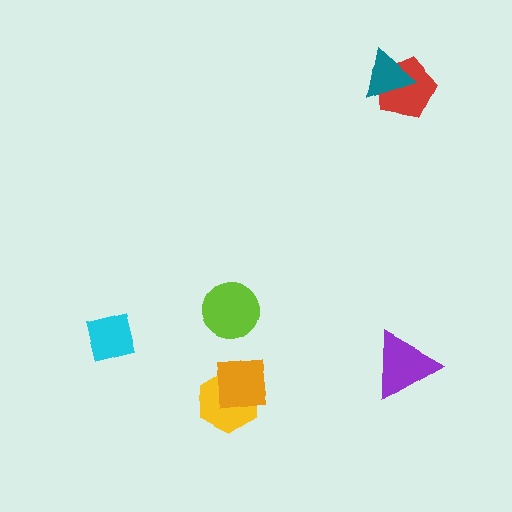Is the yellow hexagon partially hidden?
Yes, it is partially covered by another shape.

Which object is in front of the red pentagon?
The teal triangle is in front of the red pentagon.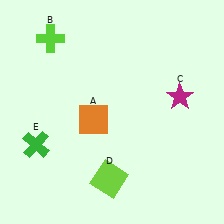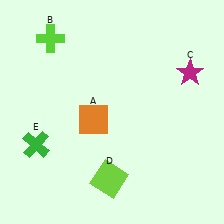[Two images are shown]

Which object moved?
The magenta star (C) moved up.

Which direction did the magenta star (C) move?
The magenta star (C) moved up.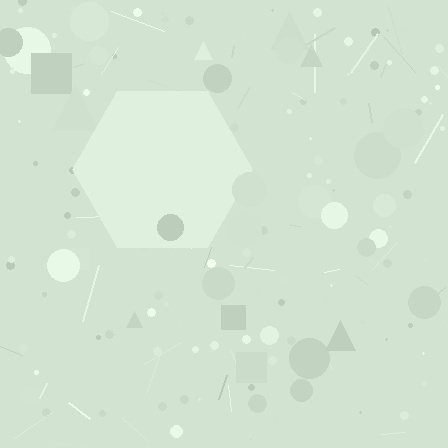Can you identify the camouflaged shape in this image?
The camouflaged shape is a hexagon.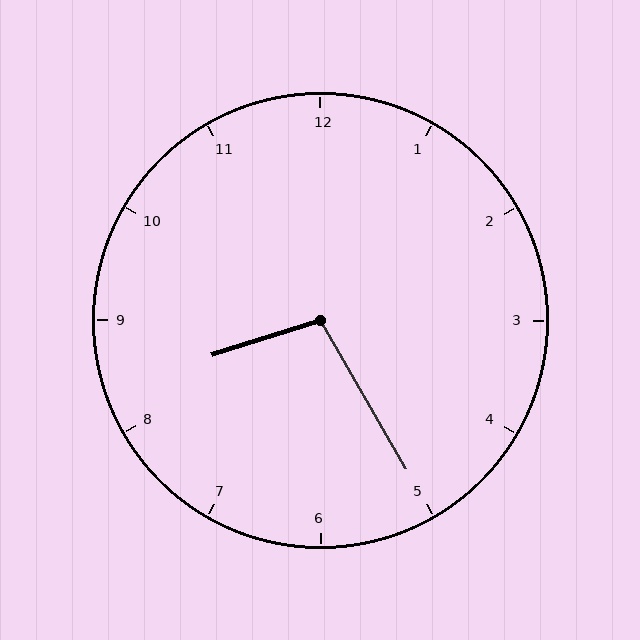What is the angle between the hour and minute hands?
Approximately 102 degrees.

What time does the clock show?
8:25.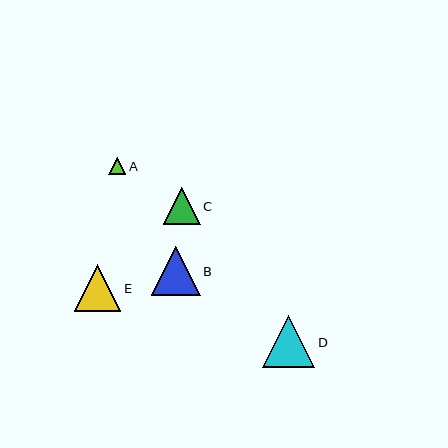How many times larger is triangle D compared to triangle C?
Triangle D is approximately 1.4 times the size of triangle C.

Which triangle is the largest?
Triangle D is the largest with a size of approximately 52 pixels.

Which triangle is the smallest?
Triangle A is the smallest with a size of approximately 17 pixels.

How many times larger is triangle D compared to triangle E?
Triangle D is approximately 1.1 times the size of triangle E.